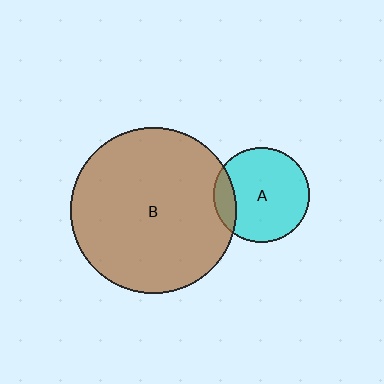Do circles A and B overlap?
Yes.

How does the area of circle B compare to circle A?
Approximately 3.0 times.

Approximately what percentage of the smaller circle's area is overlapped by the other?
Approximately 15%.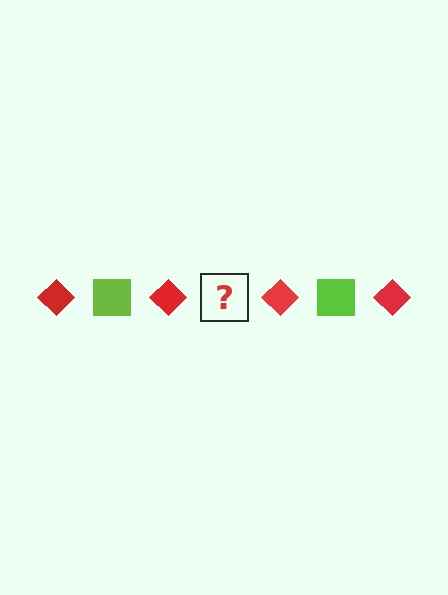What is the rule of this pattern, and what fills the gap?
The rule is that the pattern alternates between red diamond and lime square. The gap should be filled with a lime square.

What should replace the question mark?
The question mark should be replaced with a lime square.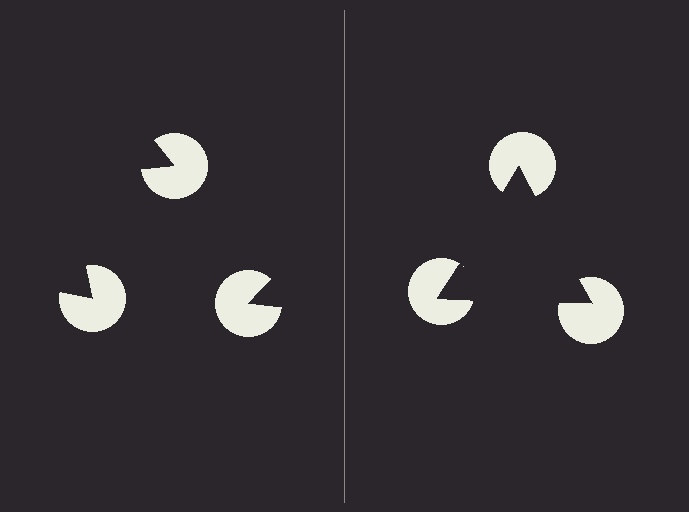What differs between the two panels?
The pac-man discs are positioned identically on both sides; only the wedge orientations differ. On the right they align to a triangle; on the left they are misaligned.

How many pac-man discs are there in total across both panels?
6 — 3 on each side.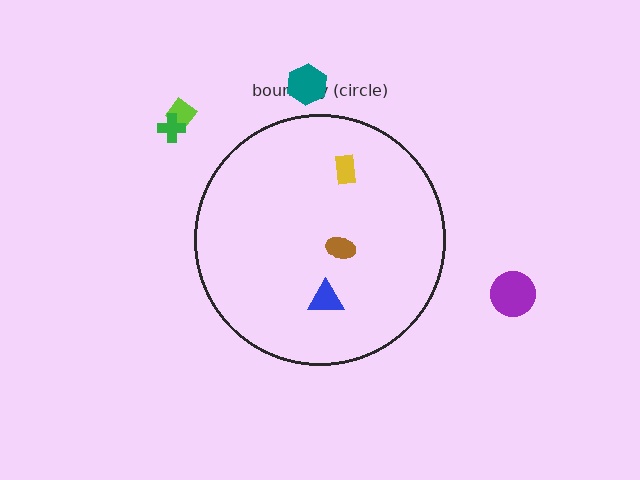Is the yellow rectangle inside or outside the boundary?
Inside.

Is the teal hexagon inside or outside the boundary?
Outside.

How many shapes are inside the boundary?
3 inside, 4 outside.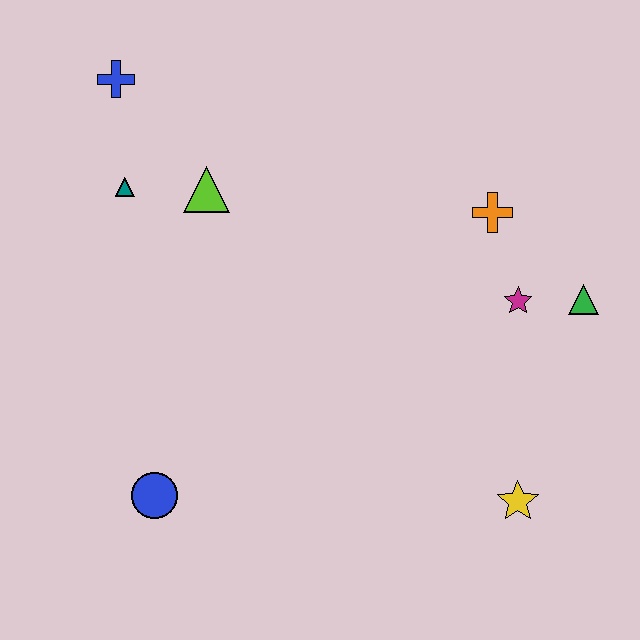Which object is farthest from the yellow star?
The blue cross is farthest from the yellow star.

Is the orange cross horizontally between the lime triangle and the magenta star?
Yes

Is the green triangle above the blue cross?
No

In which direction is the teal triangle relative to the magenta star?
The teal triangle is to the left of the magenta star.